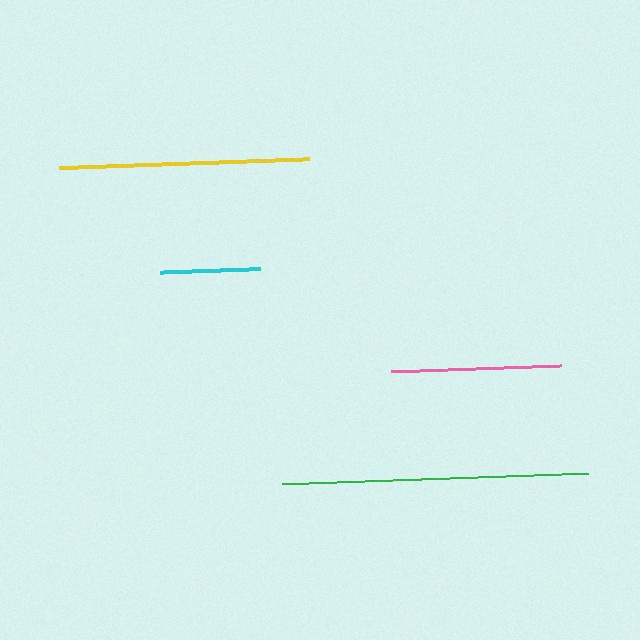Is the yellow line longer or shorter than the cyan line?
The yellow line is longer than the cyan line.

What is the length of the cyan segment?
The cyan segment is approximately 100 pixels long.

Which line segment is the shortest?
The cyan line is the shortest at approximately 100 pixels.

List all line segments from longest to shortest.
From longest to shortest: green, yellow, pink, cyan.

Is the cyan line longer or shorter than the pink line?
The pink line is longer than the cyan line.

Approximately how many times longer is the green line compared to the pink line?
The green line is approximately 1.8 times the length of the pink line.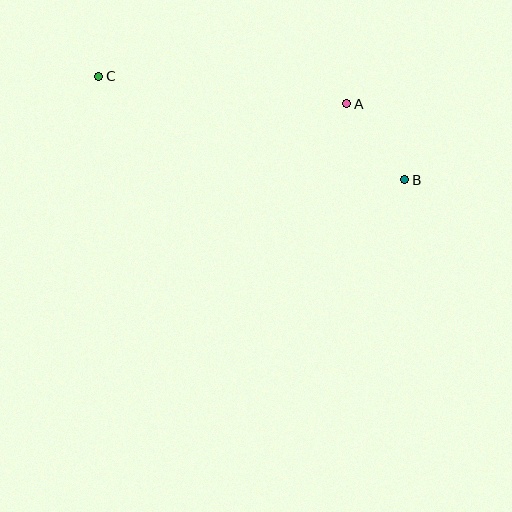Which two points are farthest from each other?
Points B and C are farthest from each other.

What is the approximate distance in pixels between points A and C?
The distance between A and C is approximately 249 pixels.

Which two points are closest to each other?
Points A and B are closest to each other.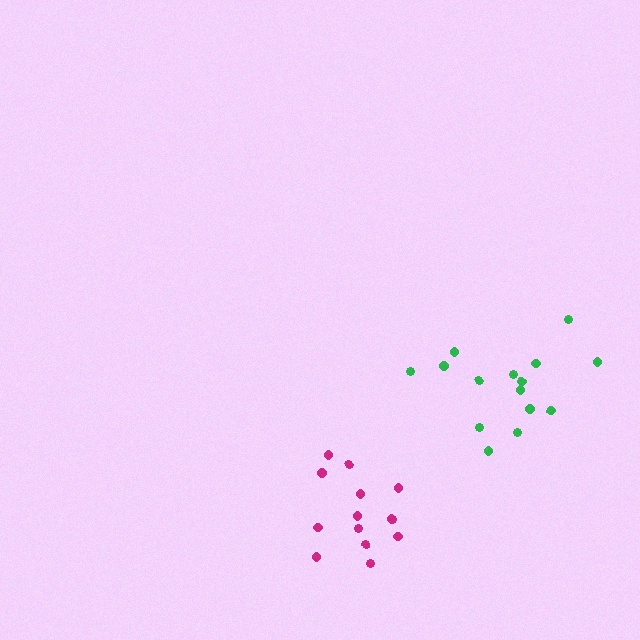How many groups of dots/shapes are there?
There are 2 groups.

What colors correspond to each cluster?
The clusters are colored: magenta, green.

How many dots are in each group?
Group 1: 14 dots, Group 2: 15 dots (29 total).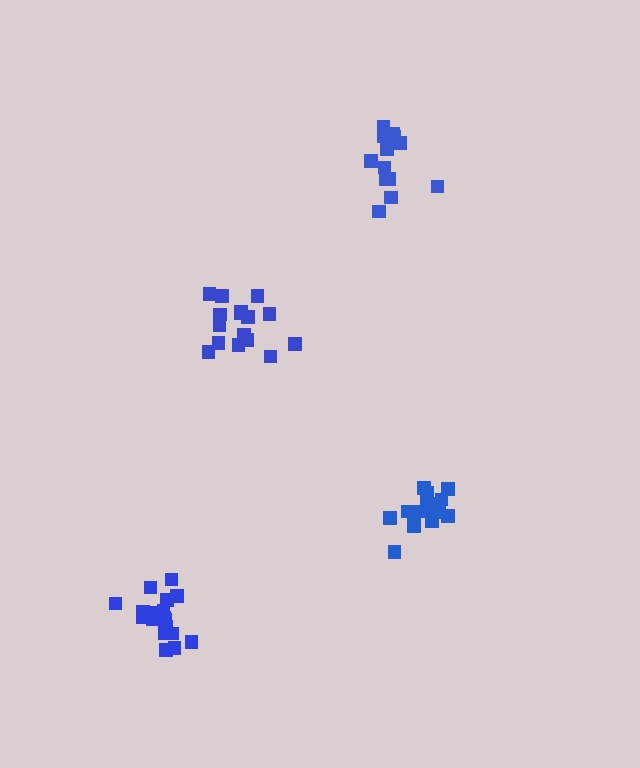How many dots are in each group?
Group 1: 16 dots, Group 2: 14 dots, Group 3: 18 dots, Group 4: 16 dots (64 total).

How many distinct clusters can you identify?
There are 4 distinct clusters.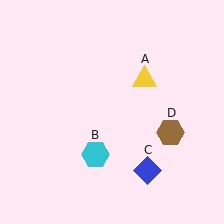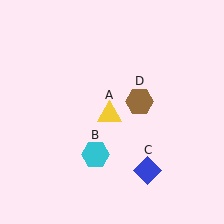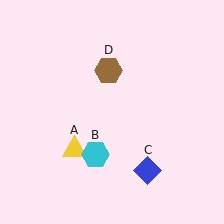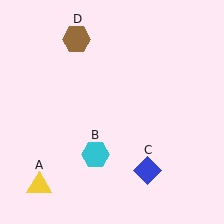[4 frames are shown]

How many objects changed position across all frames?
2 objects changed position: yellow triangle (object A), brown hexagon (object D).